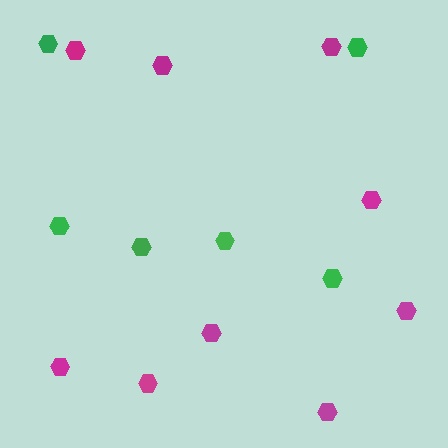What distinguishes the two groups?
There are 2 groups: one group of magenta hexagons (9) and one group of green hexagons (6).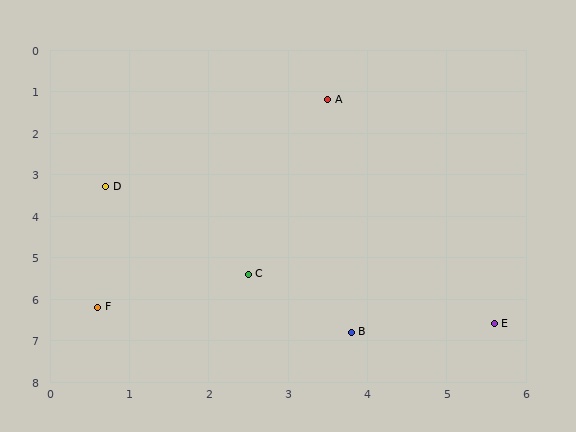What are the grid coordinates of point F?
Point F is at approximately (0.6, 6.2).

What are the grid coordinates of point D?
Point D is at approximately (0.7, 3.3).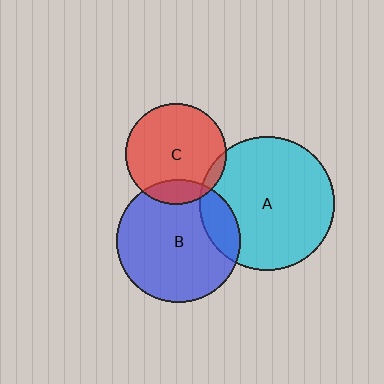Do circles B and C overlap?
Yes.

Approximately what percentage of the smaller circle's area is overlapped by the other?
Approximately 15%.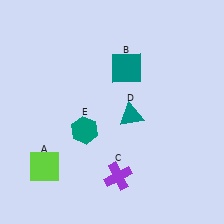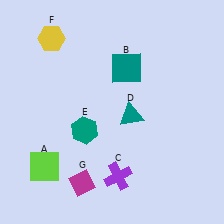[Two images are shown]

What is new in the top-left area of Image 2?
A yellow hexagon (F) was added in the top-left area of Image 2.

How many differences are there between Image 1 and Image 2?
There are 2 differences between the two images.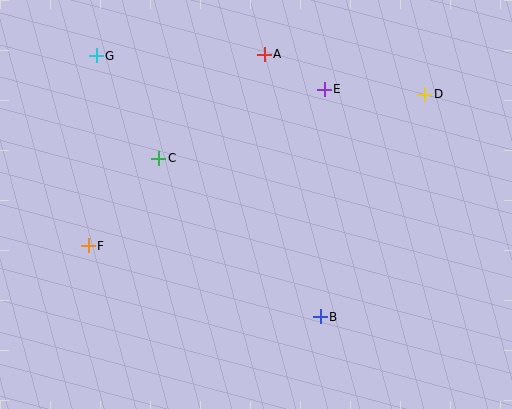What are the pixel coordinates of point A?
Point A is at (264, 54).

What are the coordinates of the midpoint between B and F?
The midpoint between B and F is at (204, 281).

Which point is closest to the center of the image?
Point C at (159, 159) is closest to the center.